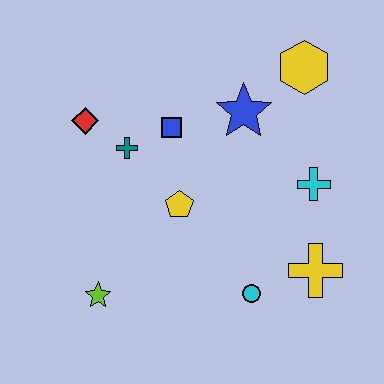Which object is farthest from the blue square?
The yellow cross is farthest from the blue square.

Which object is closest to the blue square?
The teal cross is closest to the blue square.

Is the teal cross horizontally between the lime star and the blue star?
Yes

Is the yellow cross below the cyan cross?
Yes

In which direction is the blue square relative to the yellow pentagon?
The blue square is above the yellow pentagon.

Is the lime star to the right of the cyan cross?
No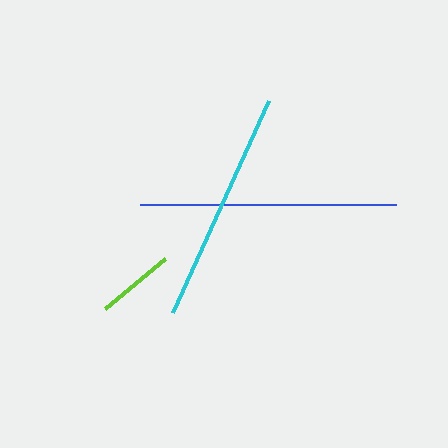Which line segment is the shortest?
The lime line is the shortest at approximately 78 pixels.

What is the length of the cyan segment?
The cyan segment is approximately 233 pixels long.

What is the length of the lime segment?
The lime segment is approximately 78 pixels long.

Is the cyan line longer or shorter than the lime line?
The cyan line is longer than the lime line.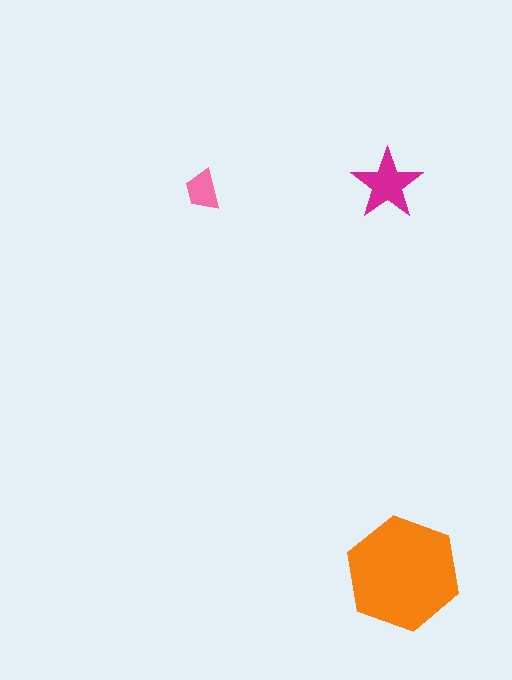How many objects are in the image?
There are 3 objects in the image.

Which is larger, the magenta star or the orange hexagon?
The orange hexagon.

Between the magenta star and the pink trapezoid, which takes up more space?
The magenta star.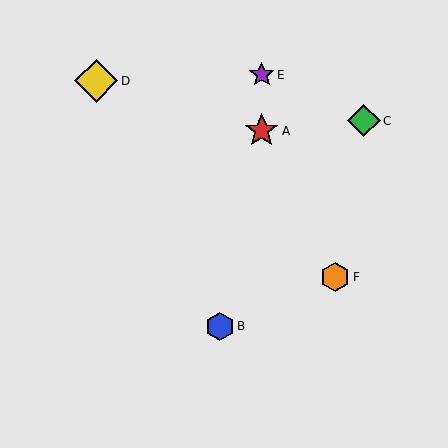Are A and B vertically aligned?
No, A is at x≈262 and B is at x≈220.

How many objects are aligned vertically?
2 objects (A, E) are aligned vertically.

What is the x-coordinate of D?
Object D is at x≈96.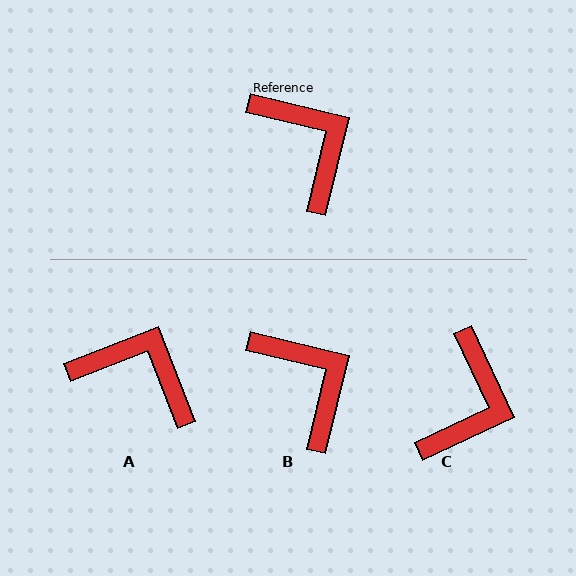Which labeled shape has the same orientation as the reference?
B.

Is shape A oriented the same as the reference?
No, it is off by about 35 degrees.